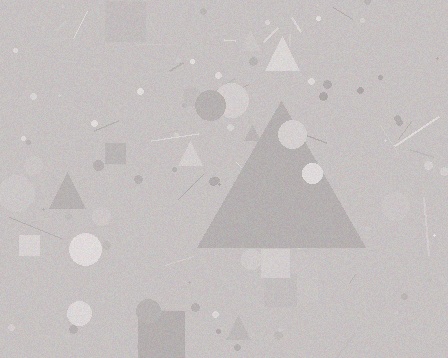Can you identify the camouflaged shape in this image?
The camouflaged shape is a triangle.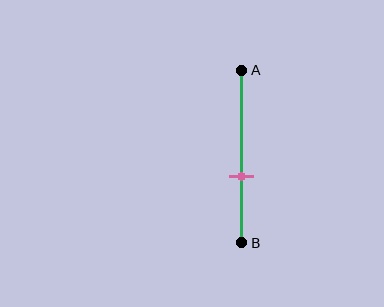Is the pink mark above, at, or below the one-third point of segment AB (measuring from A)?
The pink mark is below the one-third point of segment AB.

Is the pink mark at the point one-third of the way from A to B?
No, the mark is at about 60% from A, not at the 33% one-third point.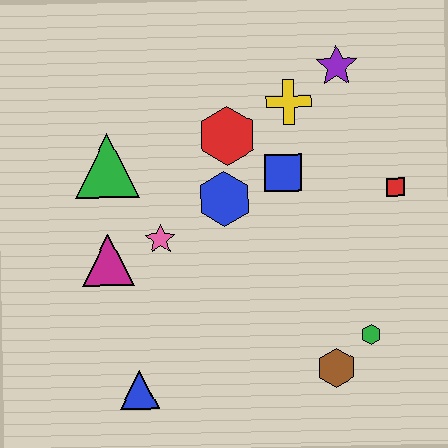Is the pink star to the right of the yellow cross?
No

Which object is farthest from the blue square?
The blue triangle is farthest from the blue square.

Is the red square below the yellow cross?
Yes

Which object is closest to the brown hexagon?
The green hexagon is closest to the brown hexagon.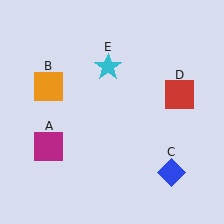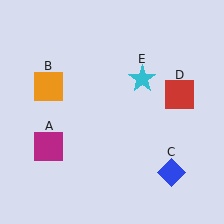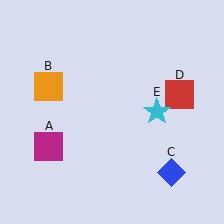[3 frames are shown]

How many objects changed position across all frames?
1 object changed position: cyan star (object E).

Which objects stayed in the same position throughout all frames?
Magenta square (object A) and orange square (object B) and blue diamond (object C) and red square (object D) remained stationary.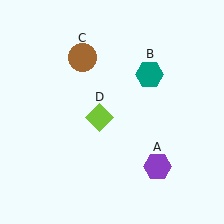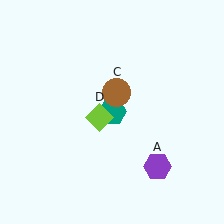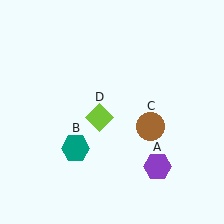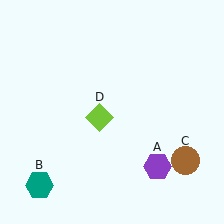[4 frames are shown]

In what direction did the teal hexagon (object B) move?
The teal hexagon (object B) moved down and to the left.